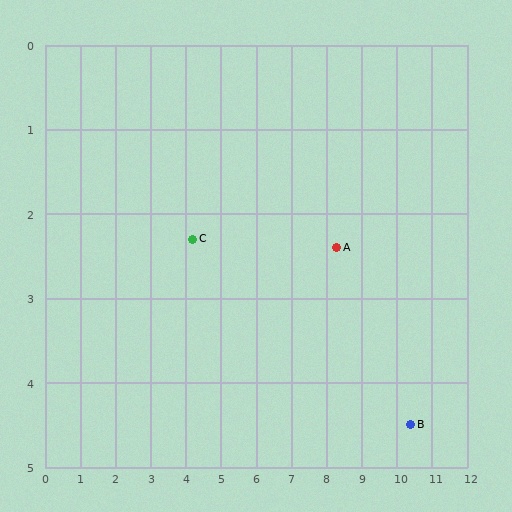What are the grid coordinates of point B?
Point B is at approximately (10.4, 4.5).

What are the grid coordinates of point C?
Point C is at approximately (4.2, 2.3).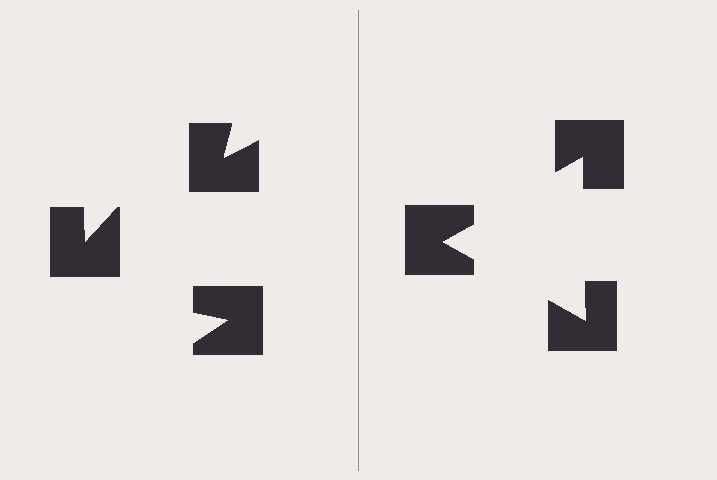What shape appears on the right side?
An illusory triangle.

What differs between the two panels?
The notched squares are positioned identically on both sides; only the wedge orientations differ. On the right they align to a triangle; on the left they are misaligned.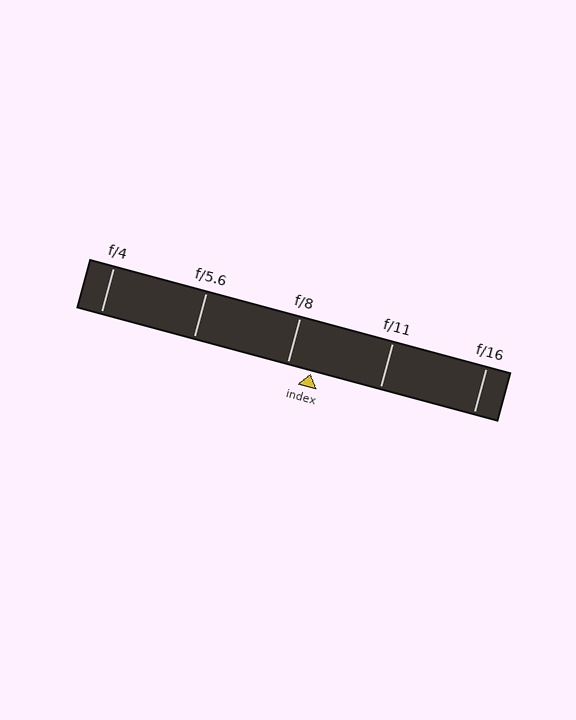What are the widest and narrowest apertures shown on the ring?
The widest aperture shown is f/4 and the narrowest is f/16.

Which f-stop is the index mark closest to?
The index mark is closest to f/8.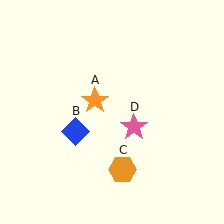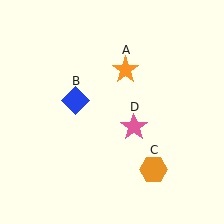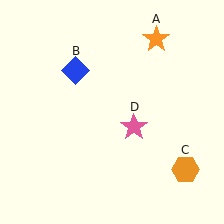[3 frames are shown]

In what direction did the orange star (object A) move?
The orange star (object A) moved up and to the right.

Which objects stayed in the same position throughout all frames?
Pink star (object D) remained stationary.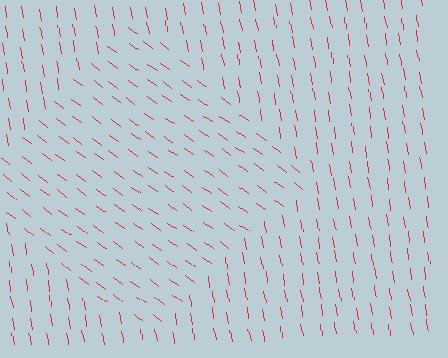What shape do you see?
I see a diamond.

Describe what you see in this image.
The image is filled with small red line segments. A diamond region in the image has lines oriented differently from the surrounding lines, creating a visible texture boundary.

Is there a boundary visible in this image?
Yes, there is a texture boundary formed by a change in line orientation.